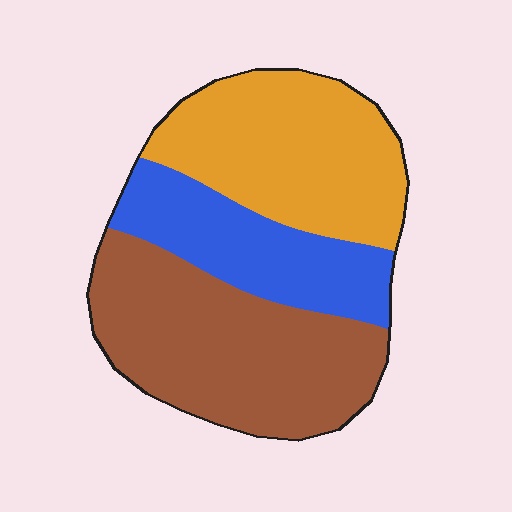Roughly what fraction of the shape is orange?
Orange takes up about one third (1/3) of the shape.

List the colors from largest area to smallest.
From largest to smallest: brown, orange, blue.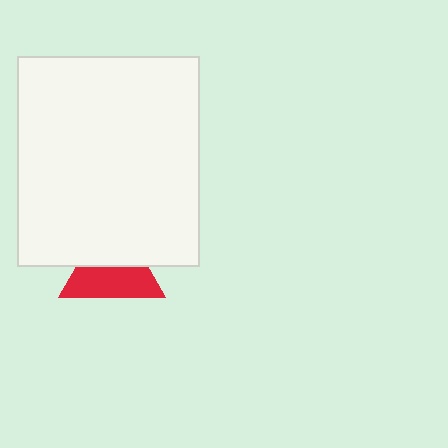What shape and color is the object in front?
The object in front is a white rectangle.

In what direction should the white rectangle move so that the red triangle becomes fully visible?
The white rectangle should move up. That is the shortest direction to clear the overlap and leave the red triangle fully visible.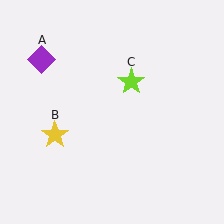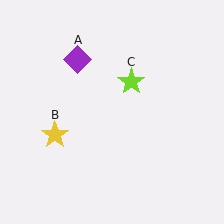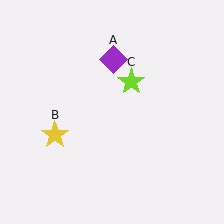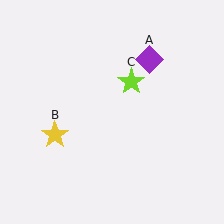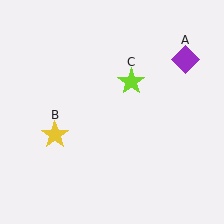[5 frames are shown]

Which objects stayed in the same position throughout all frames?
Yellow star (object B) and lime star (object C) remained stationary.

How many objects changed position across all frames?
1 object changed position: purple diamond (object A).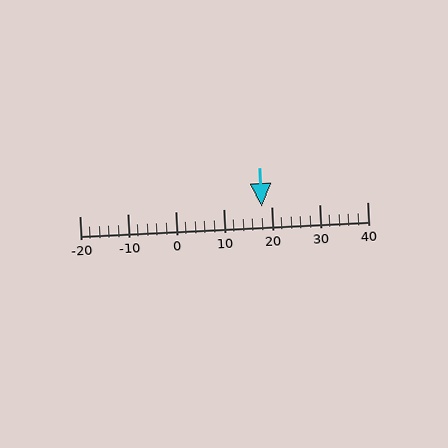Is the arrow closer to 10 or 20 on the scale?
The arrow is closer to 20.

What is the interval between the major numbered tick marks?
The major tick marks are spaced 10 units apart.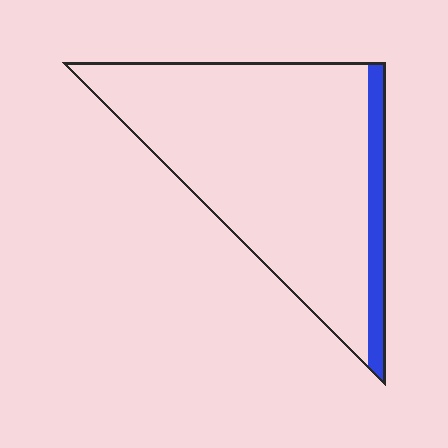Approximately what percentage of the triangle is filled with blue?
Approximately 10%.